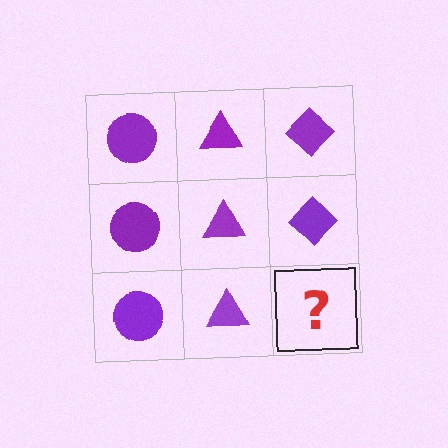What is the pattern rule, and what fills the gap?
The rule is that each column has a consistent shape. The gap should be filled with a purple diamond.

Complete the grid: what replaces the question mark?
The question mark should be replaced with a purple diamond.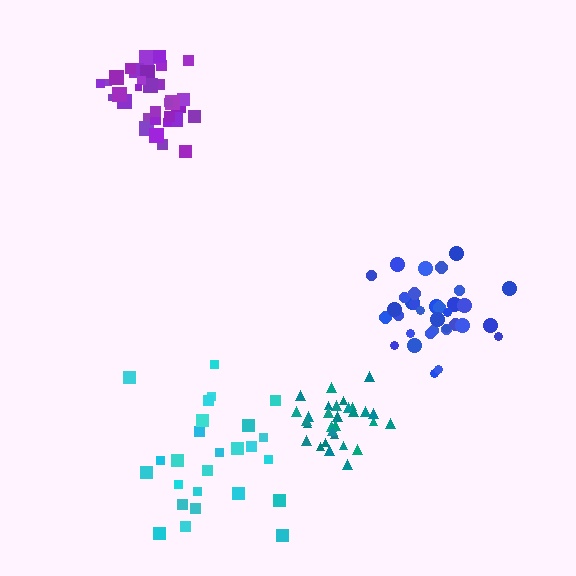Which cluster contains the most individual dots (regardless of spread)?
Blue (34).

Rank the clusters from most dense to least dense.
teal, purple, blue, cyan.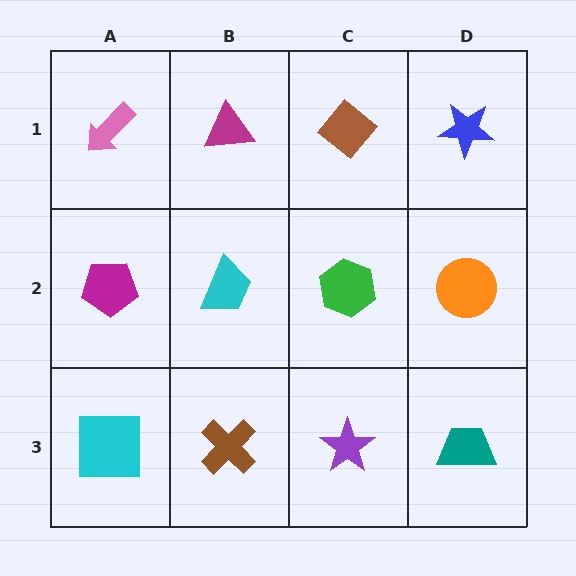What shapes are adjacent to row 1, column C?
A green hexagon (row 2, column C), a magenta triangle (row 1, column B), a blue star (row 1, column D).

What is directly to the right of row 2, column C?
An orange circle.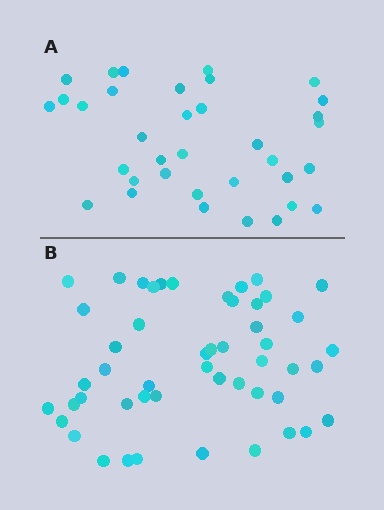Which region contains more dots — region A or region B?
Region B (the bottom region) has more dots.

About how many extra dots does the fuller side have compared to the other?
Region B has approximately 15 more dots than region A.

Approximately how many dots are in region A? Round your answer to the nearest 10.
About 40 dots. (The exact count is 35, which rounds to 40.)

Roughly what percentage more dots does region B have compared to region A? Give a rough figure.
About 45% more.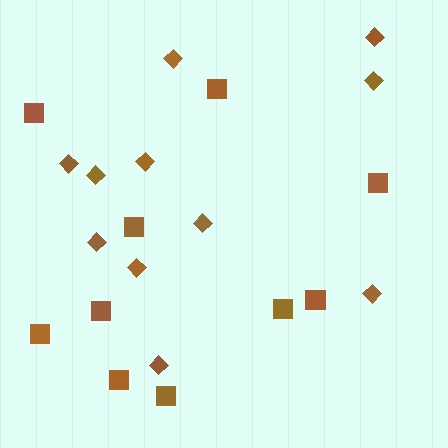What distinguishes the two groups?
There are 2 groups: one group of diamonds (11) and one group of squares (10).